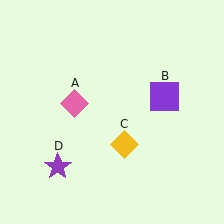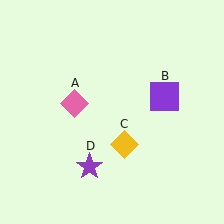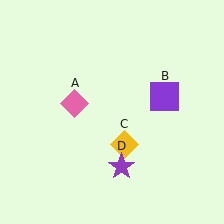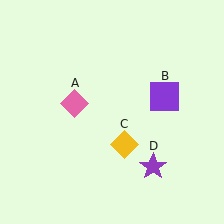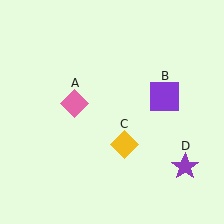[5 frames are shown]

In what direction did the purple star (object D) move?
The purple star (object D) moved right.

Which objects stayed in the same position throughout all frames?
Pink diamond (object A) and purple square (object B) and yellow diamond (object C) remained stationary.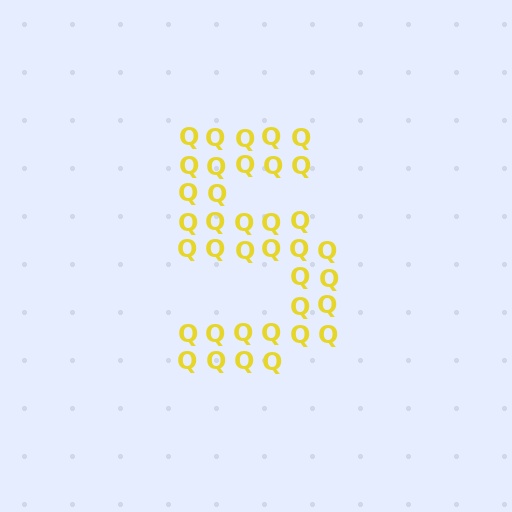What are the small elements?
The small elements are letter Q's.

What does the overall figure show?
The overall figure shows the digit 5.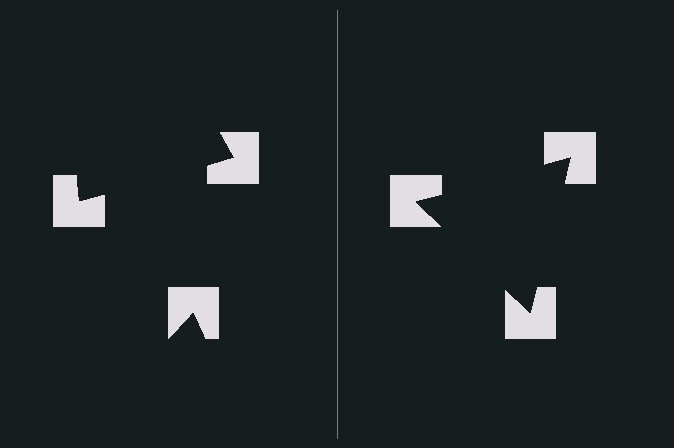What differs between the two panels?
The notched squares are positioned identically on both sides; only the wedge orientations differ. On the right they align to a triangle; on the left they are misaligned.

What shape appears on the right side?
An illusory triangle.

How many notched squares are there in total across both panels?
6 — 3 on each side.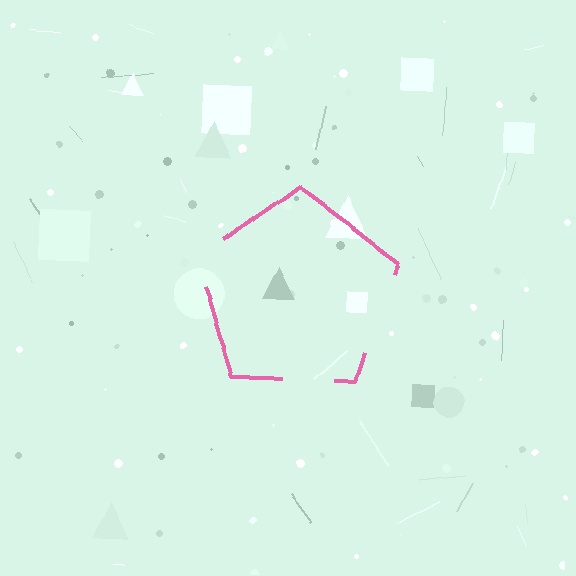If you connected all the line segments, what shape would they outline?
They would outline a pentagon.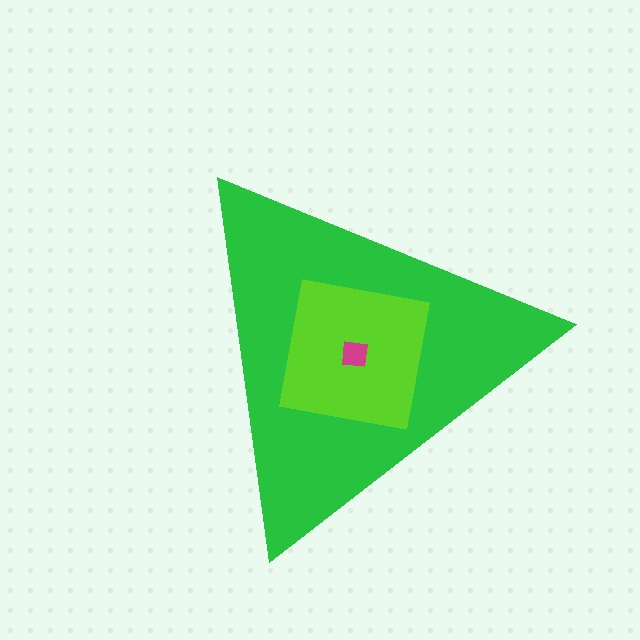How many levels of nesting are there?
3.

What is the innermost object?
The magenta square.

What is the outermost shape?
The green triangle.